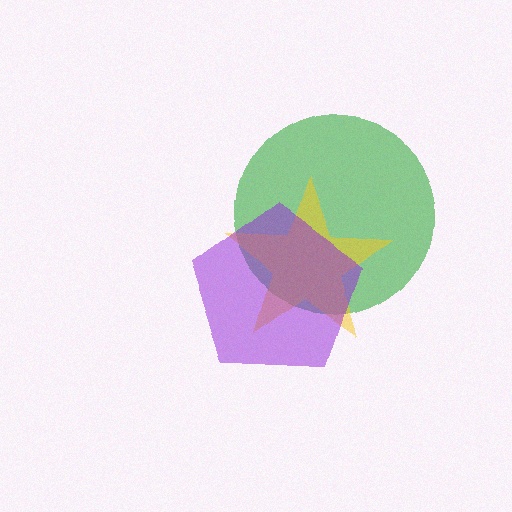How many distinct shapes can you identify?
There are 3 distinct shapes: a green circle, a yellow star, a purple pentagon.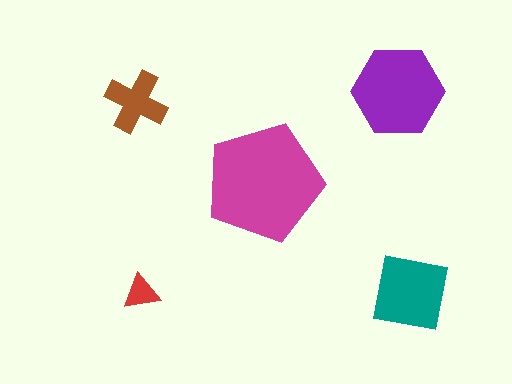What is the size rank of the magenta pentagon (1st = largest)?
1st.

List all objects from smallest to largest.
The red triangle, the brown cross, the teal square, the purple hexagon, the magenta pentagon.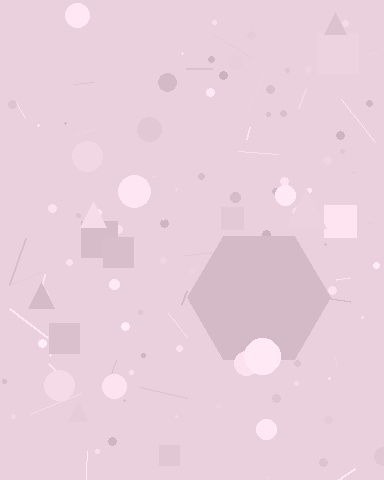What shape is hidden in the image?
A hexagon is hidden in the image.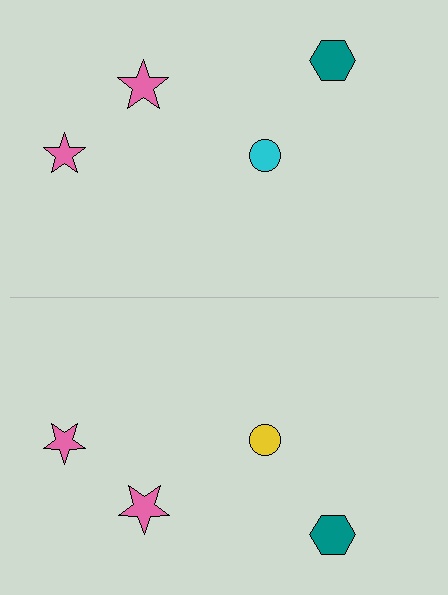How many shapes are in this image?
There are 8 shapes in this image.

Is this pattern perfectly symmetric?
No, the pattern is not perfectly symmetric. The yellow circle on the bottom side breaks the symmetry — its mirror counterpart is cyan.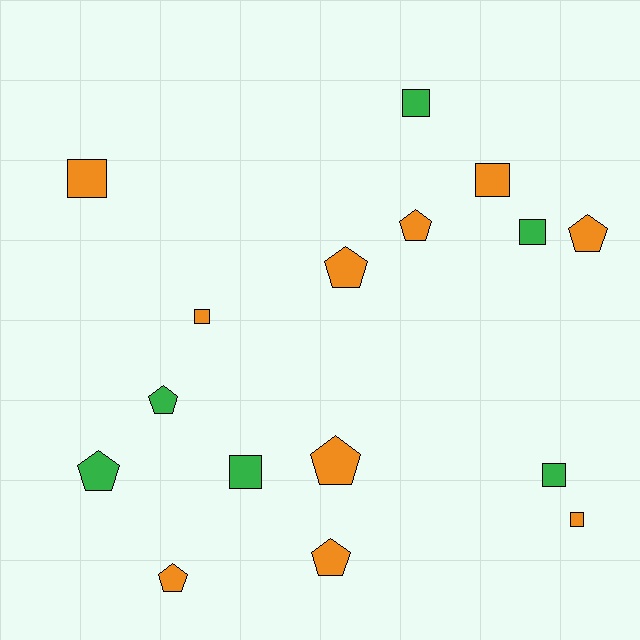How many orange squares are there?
There are 4 orange squares.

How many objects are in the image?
There are 16 objects.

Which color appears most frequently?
Orange, with 10 objects.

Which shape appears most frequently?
Square, with 8 objects.